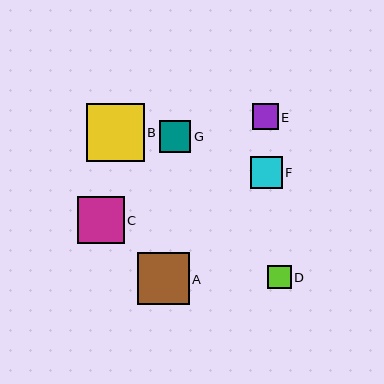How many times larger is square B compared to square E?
Square B is approximately 2.2 times the size of square E.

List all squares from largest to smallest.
From largest to smallest: B, A, C, F, G, E, D.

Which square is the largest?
Square B is the largest with a size of approximately 58 pixels.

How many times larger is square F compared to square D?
Square F is approximately 1.3 times the size of square D.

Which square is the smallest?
Square D is the smallest with a size of approximately 23 pixels.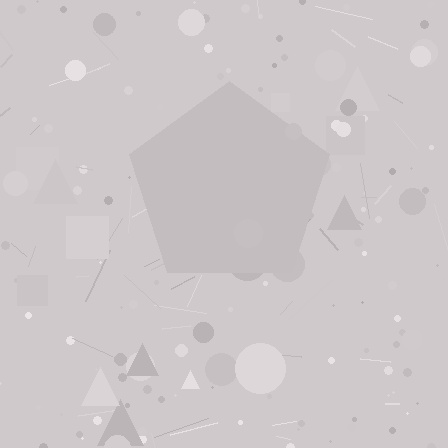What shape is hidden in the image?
A pentagon is hidden in the image.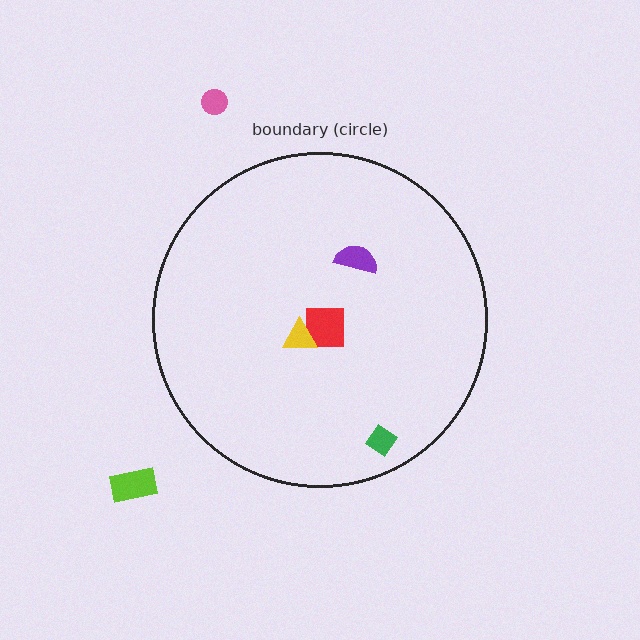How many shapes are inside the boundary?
4 inside, 2 outside.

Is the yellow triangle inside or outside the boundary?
Inside.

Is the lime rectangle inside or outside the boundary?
Outside.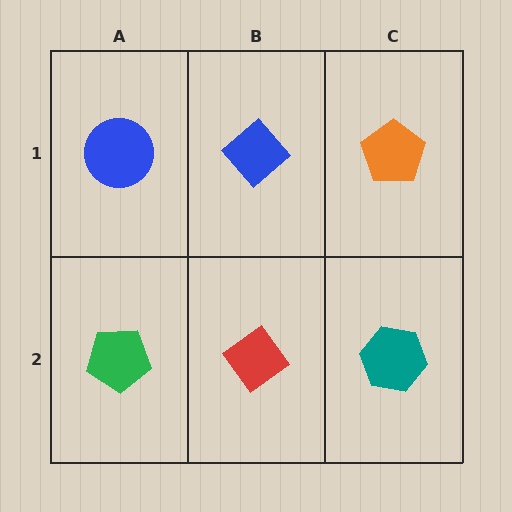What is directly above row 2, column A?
A blue circle.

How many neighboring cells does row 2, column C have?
2.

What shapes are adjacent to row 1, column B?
A red diamond (row 2, column B), a blue circle (row 1, column A), an orange pentagon (row 1, column C).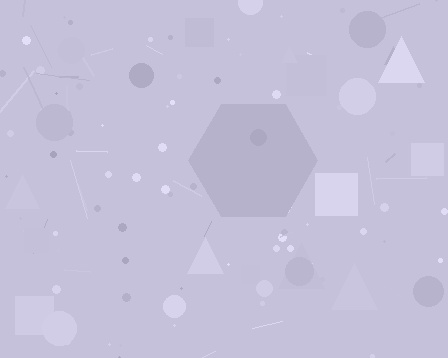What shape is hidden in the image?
A hexagon is hidden in the image.